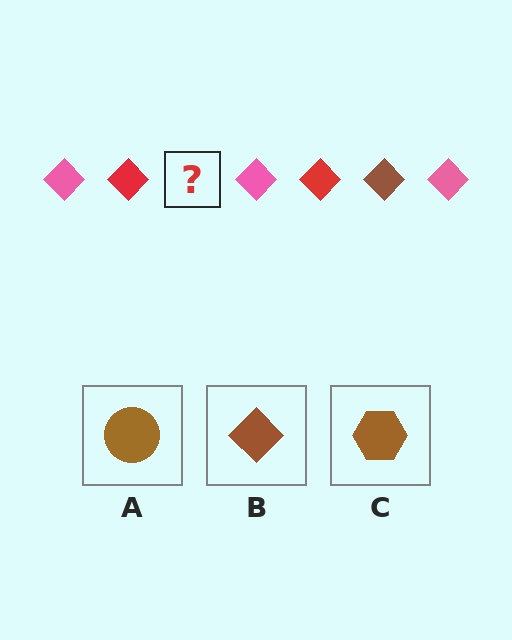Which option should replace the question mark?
Option B.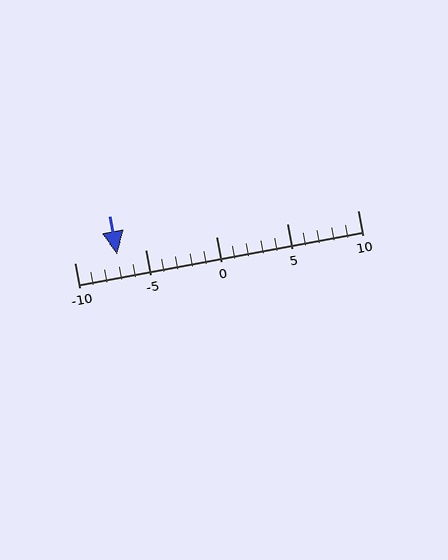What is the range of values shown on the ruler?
The ruler shows values from -10 to 10.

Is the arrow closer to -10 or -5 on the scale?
The arrow is closer to -5.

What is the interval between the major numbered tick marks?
The major tick marks are spaced 5 units apart.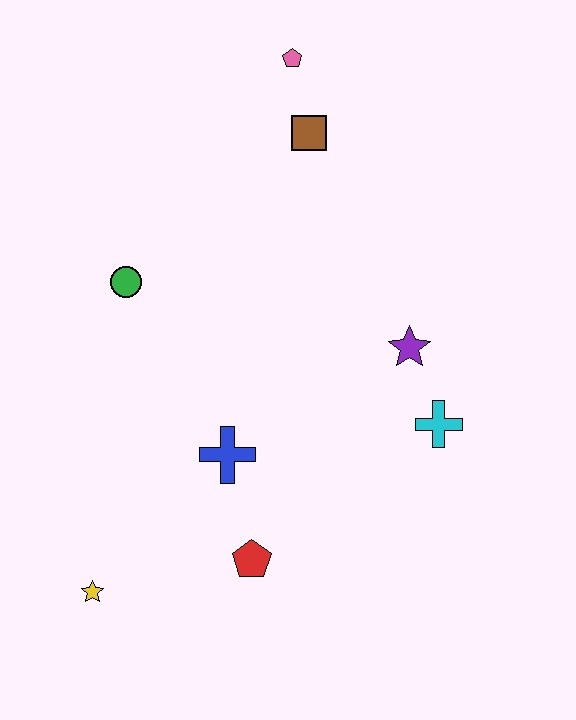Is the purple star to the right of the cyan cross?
No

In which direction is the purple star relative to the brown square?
The purple star is below the brown square.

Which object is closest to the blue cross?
The red pentagon is closest to the blue cross.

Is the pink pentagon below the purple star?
No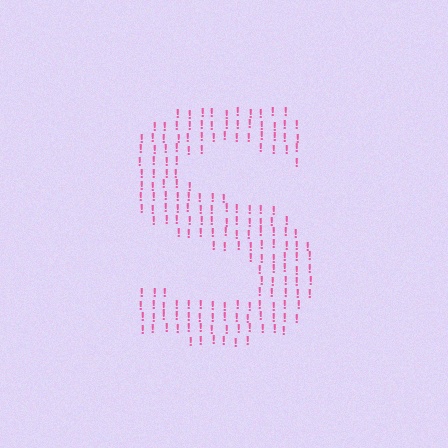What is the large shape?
The large shape is the letter S.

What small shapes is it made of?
It is made of small exclamation marks.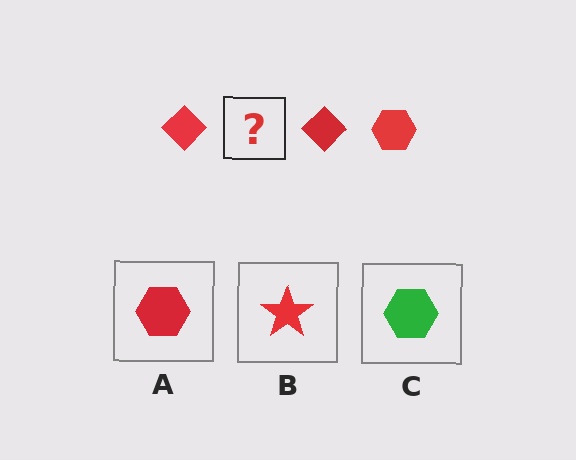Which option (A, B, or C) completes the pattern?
A.